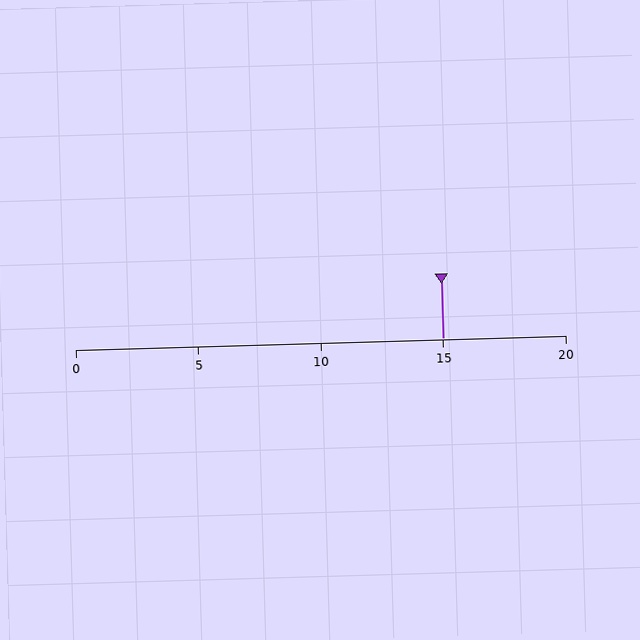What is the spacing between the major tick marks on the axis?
The major ticks are spaced 5 apart.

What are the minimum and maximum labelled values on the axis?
The axis runs from 0 to 20.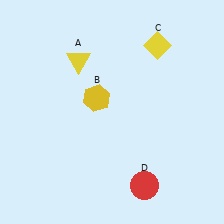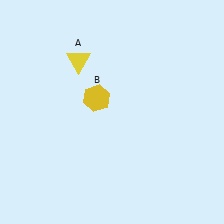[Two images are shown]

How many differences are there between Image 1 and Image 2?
There are 2 differences between the two images.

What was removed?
The red circle (D), the yellow diamond (C) were removed in Image 2.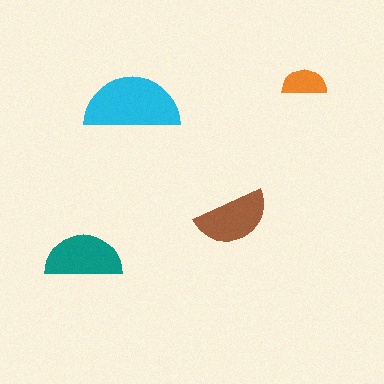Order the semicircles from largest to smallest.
the cyan one, the teal one, the brown one, the orange one.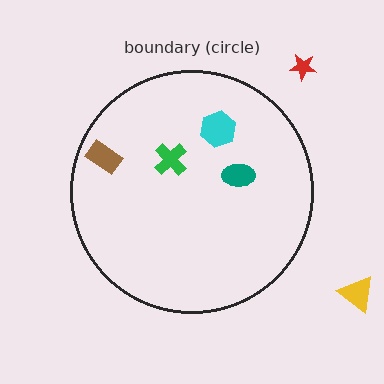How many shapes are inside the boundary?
4 inside, 2 outside.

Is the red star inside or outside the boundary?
Outside.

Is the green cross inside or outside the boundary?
Inside.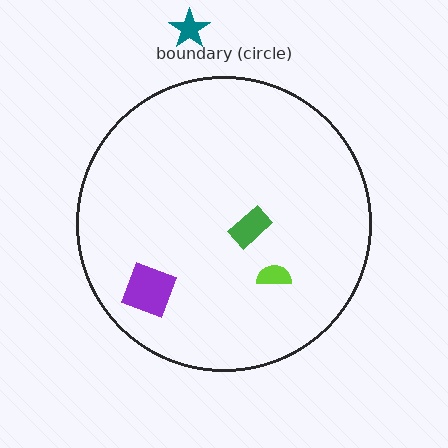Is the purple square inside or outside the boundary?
Inside.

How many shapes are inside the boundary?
3 inside, 1 outside.